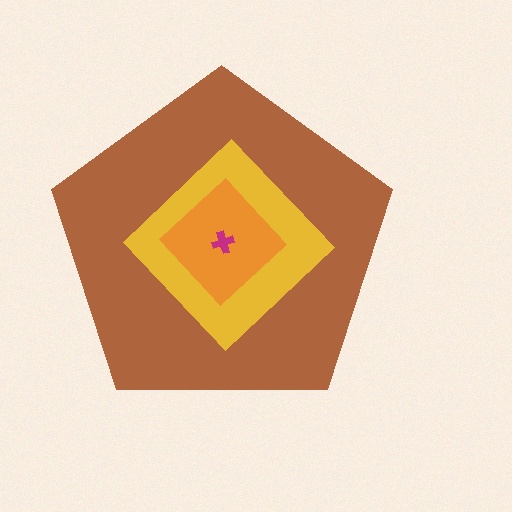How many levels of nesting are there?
4.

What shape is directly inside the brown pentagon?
The yellow diamond.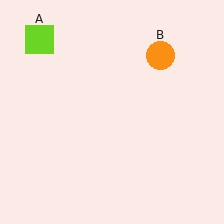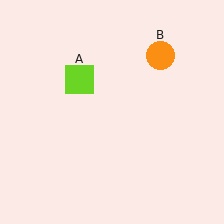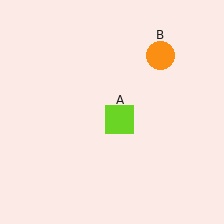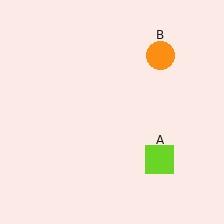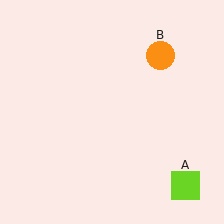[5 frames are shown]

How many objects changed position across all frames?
1 object changed position: lime square (object A).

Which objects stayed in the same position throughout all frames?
Orange circle (object B) remained stationary.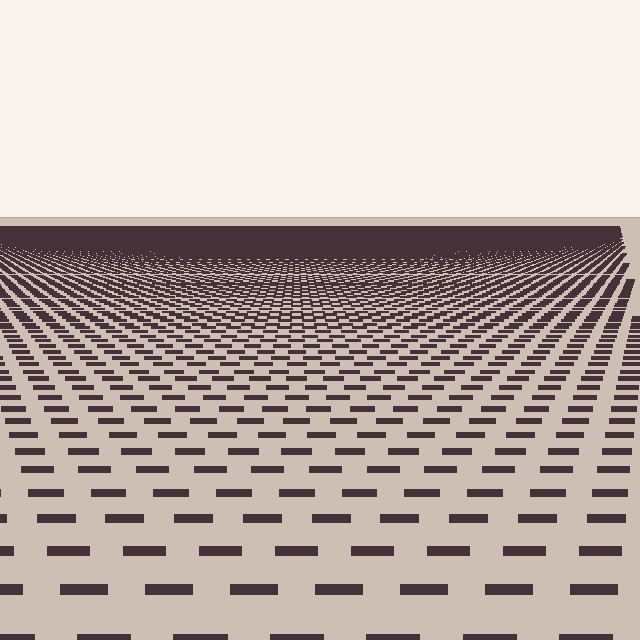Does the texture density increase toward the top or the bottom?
Density increases toward the top.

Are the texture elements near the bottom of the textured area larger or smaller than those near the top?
Larger. Near the bottom, elements are closer to the viewer and appear at a bigger on-screen size.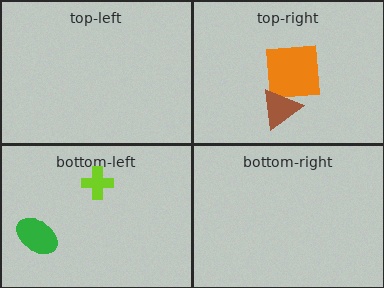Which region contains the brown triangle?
The top-right region.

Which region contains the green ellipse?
The bottom-left region.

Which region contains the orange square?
The top-right region.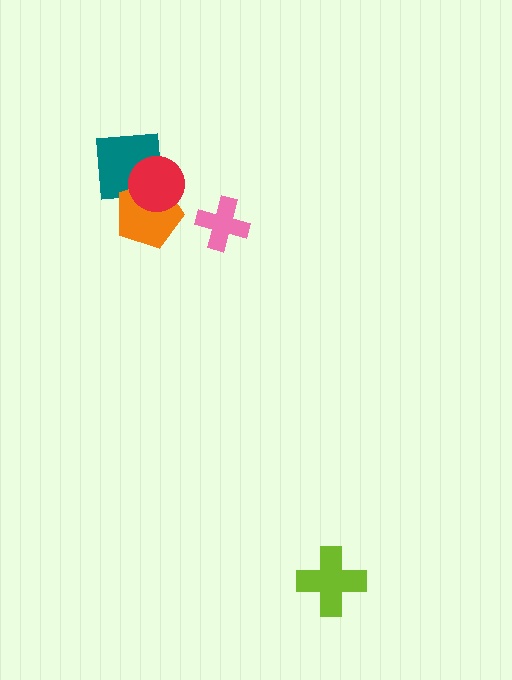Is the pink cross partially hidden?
No, no other shape covers it.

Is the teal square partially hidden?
Yes, it is partially covered by another shape.